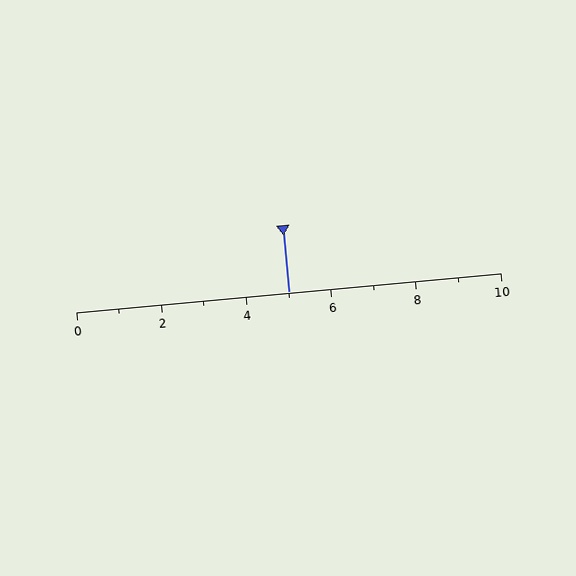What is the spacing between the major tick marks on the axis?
The major ticks are spaced 2 apart.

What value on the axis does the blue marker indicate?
The marker indicates approximately 5.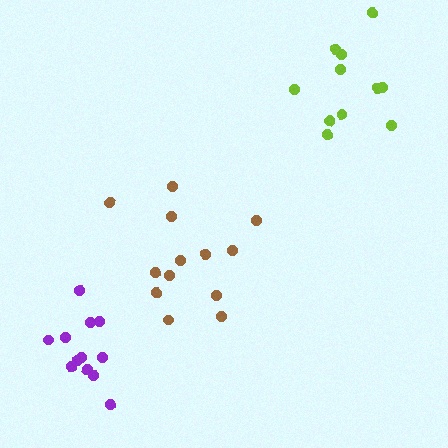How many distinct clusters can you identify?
There are 3 distinct clusters.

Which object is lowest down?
The purple cluster is bottommost.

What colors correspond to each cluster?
The clusters are colored: lime, brown, purple.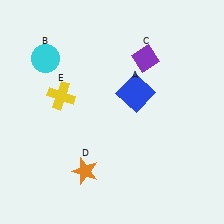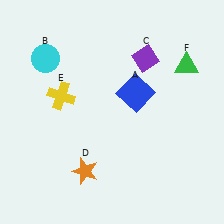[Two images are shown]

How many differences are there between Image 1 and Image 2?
There is 1 difference between the two images.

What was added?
A green triangle (F) was added in Image 2.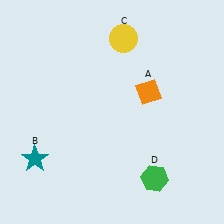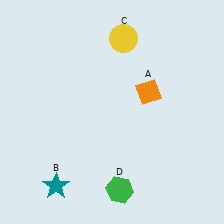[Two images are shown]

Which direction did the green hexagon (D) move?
The green hexagon (D) moved left.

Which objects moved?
The objects that moved are: the teal star (B), the green hexagon (D).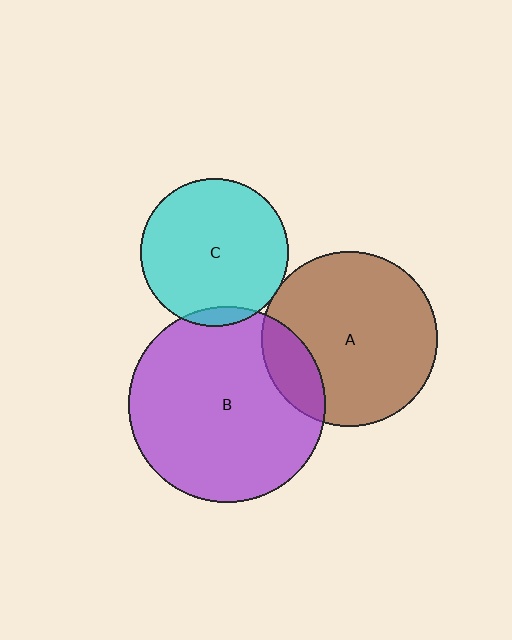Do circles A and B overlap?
Yes.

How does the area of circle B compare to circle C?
Approximately 1.8 times.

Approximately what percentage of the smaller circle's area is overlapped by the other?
Approximately 15%.